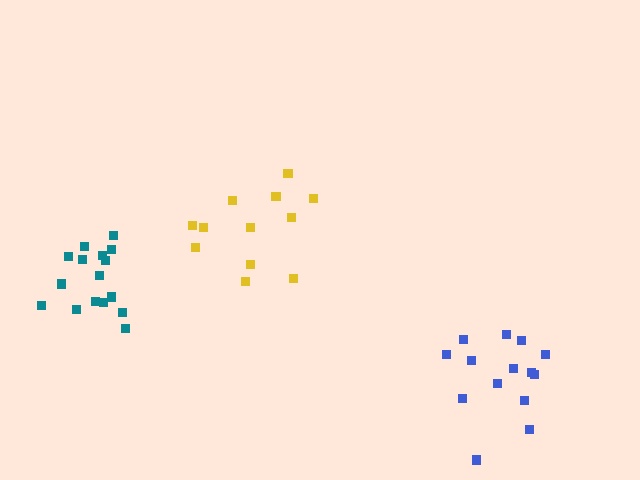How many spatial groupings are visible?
There are 3 spatial groupings.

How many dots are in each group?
Group 1: 14 dots, Group 2: 16 dots, Group 3: 12 dots (42 total).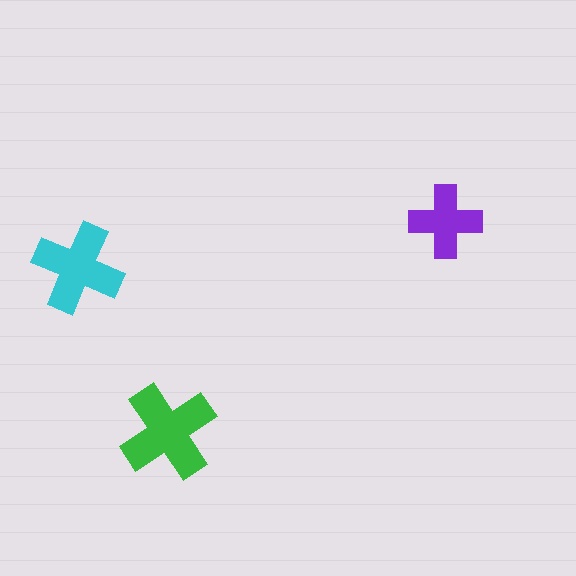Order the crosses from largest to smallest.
the green one, the cyan one, the purple one.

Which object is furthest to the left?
The cyan cross is leftmost.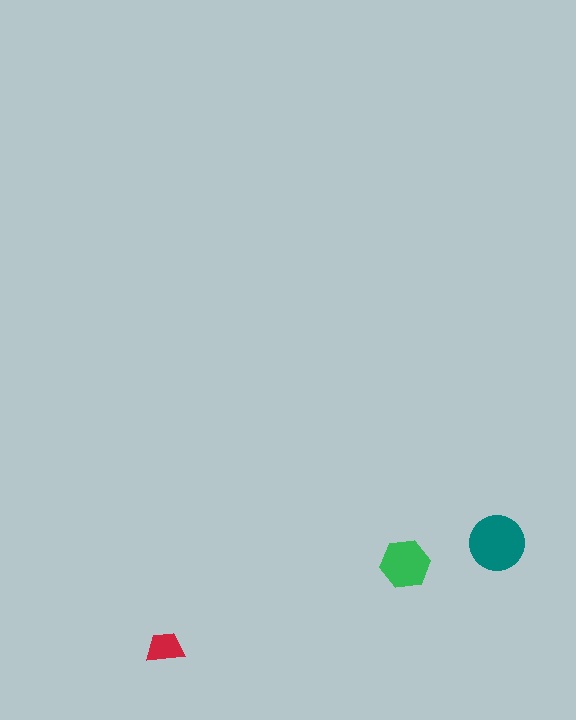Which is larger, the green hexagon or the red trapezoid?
The green hexagon.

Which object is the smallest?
The red trapezoid.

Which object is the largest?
The teal circle.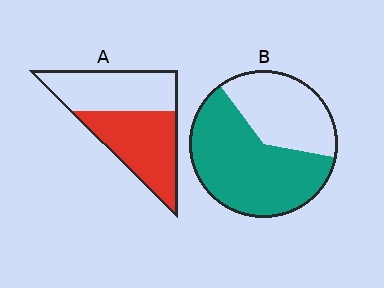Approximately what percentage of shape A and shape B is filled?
A is approximately 50% and B is approximately 60%.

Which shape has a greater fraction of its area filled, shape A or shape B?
Shape B.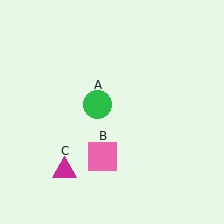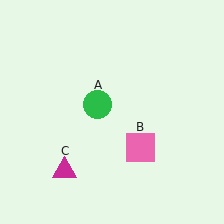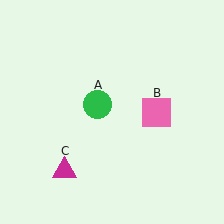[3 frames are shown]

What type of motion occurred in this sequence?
The pink square (object B) rotated counterclockwise around the center of the scene.